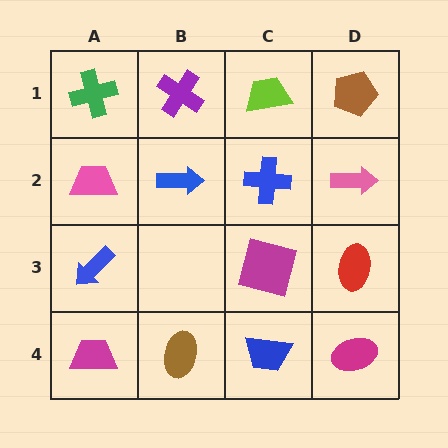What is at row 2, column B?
A blue arrow.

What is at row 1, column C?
A lime trapezoid.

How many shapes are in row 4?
4 shapes.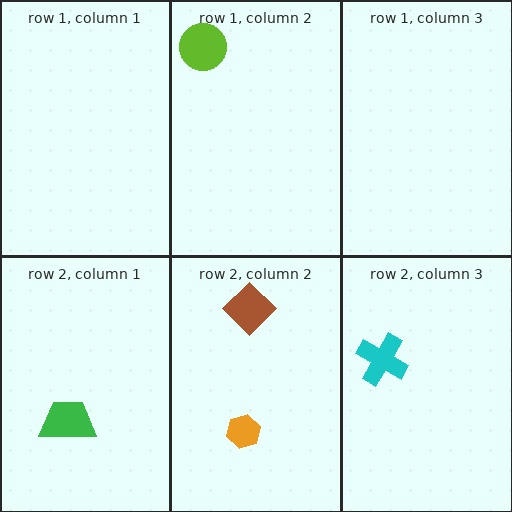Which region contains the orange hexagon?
The row 2, column 2 region.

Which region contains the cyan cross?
The row 2, column 3 region.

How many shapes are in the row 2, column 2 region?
2.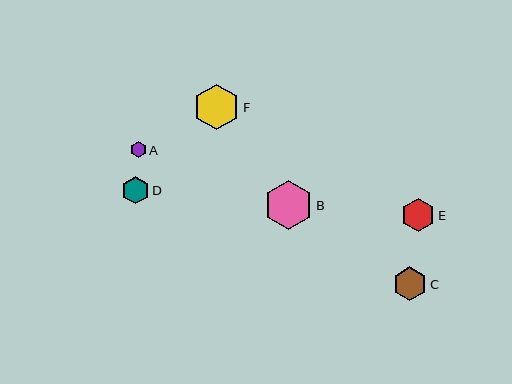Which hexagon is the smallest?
Hexagon A is the smallest with a size of approximately 16 pixels.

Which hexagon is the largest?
Hexagon B is the largest with a size of approximately 48 pixels.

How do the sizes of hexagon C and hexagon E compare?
Hexagon C and hexagon E are approximately the same size.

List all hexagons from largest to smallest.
From largest to smallest: B, F, C, E, D, A.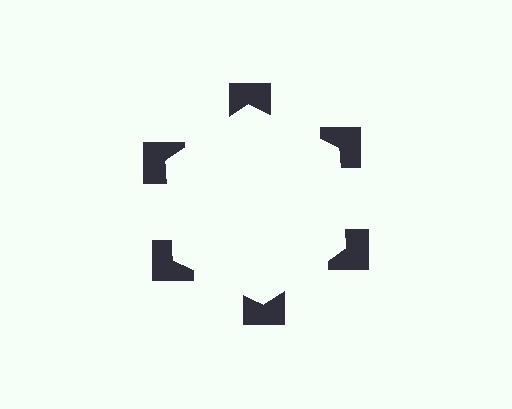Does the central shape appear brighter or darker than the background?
It typically appears slightly brighter than the background, even though no actual brightness change is drawn.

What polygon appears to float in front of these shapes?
An illusory hexagon — its edges are inferred from the aligned wedge cuts in the notched squares, not physically drawn.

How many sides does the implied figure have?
6 sides.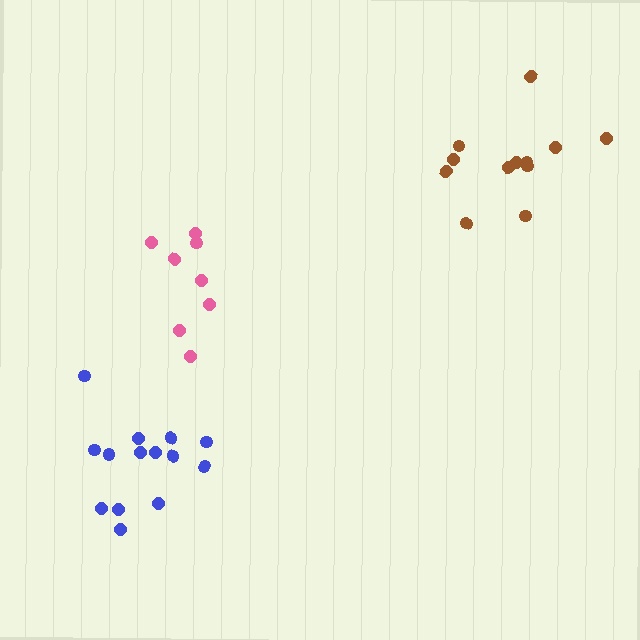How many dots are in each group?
Group 1: 14 dots, Group 2: 12 dots, Group 3: 8 dots (34 total).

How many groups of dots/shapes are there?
There are 3 groups.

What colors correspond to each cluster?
The clusters are colored: blue, brown, pink.